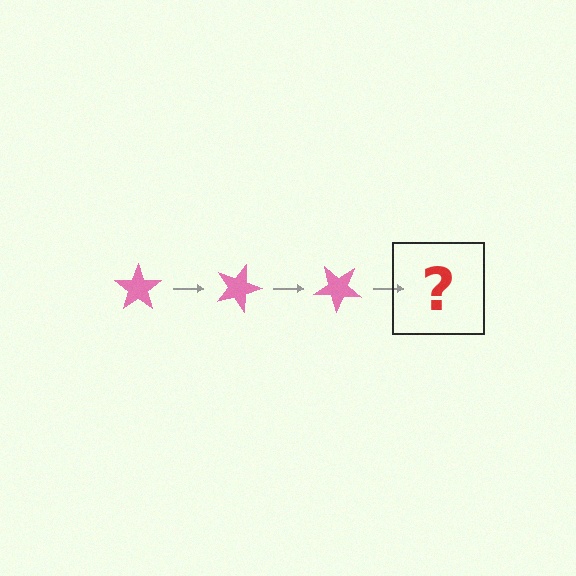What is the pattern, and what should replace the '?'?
The pattern is that the star rotates 20 degrees each step. The '?' should be a pink star rotated 60 degrees.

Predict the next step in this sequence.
The next step is a pink star rotated 60 degrees.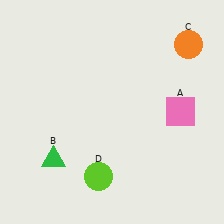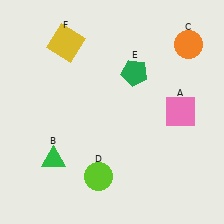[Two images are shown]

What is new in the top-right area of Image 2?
A green pentagon (E) was added in the top-right area of Image 2.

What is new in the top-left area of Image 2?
A yellow square (F) was added in the top-left area of Image 2.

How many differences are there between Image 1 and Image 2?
There are 2 differences between the two images.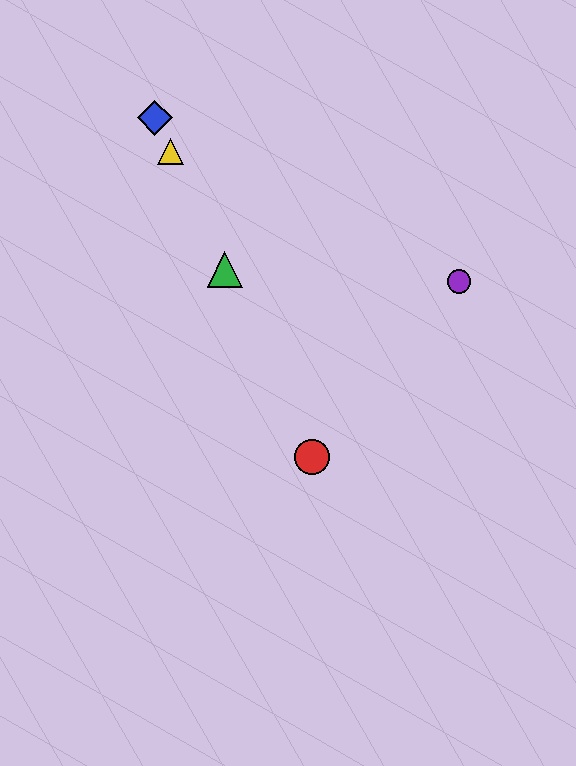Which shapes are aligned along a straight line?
The red circle, the blue diamond, the green triangle, the yellow triangle are aligned along a straight line.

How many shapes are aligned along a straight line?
4 shapes (the red circle, the blue diamond, the green triangle, the yellow triangle) are aligned along a straight line.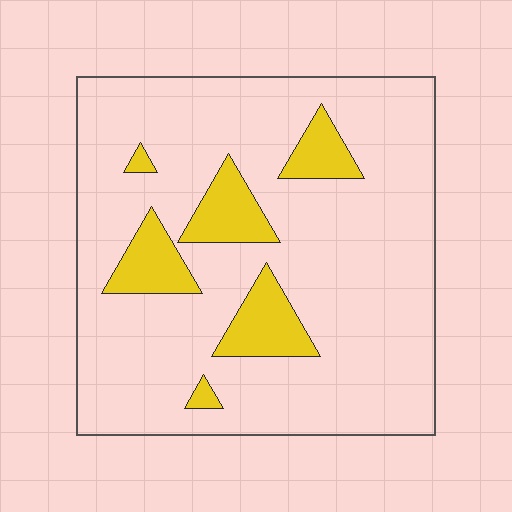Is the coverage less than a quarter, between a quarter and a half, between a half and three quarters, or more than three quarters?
Less than a quarter.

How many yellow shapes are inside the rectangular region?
6.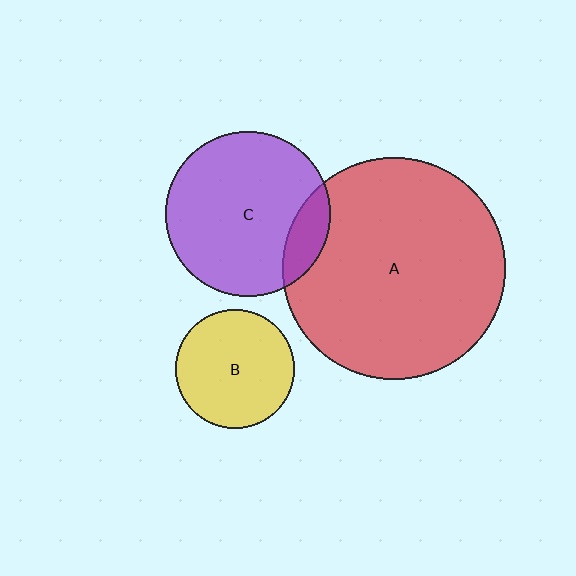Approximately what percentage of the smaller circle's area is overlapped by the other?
Approximately 15%.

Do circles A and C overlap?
Yes.